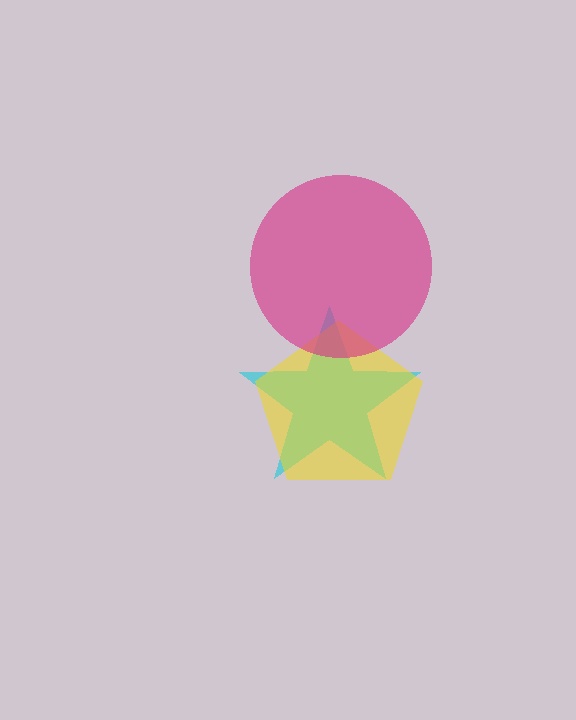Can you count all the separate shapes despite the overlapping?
Yes, there are 3 separate shapes.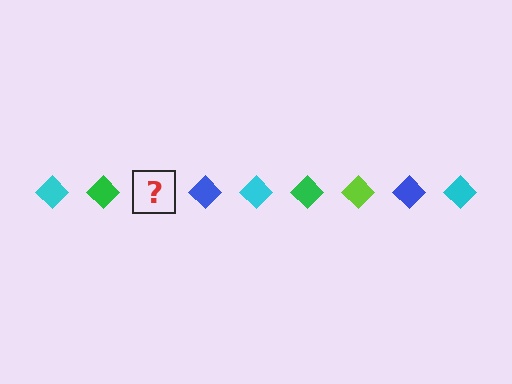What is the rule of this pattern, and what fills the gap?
The rule is that the pattern cycles through cyan, green, lime, blue diamonds. The gap should be filled with a lime diamond.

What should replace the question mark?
The question mark should be replaced with a lime diamond.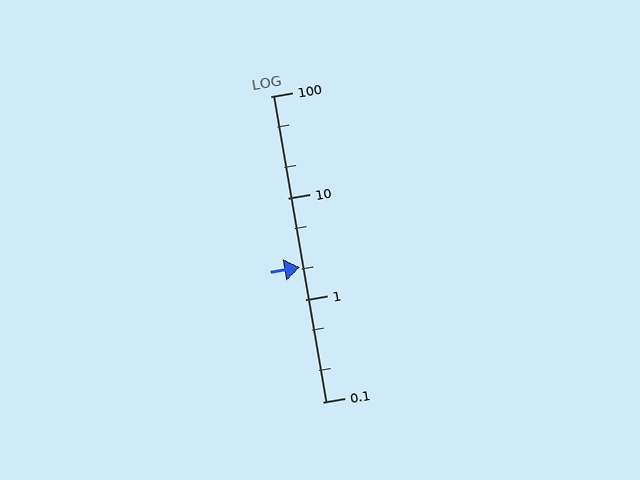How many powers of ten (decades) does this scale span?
The scale spans 3 decades, from 0.1 to 100.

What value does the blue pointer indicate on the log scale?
The pointer indicates approximately 2.1.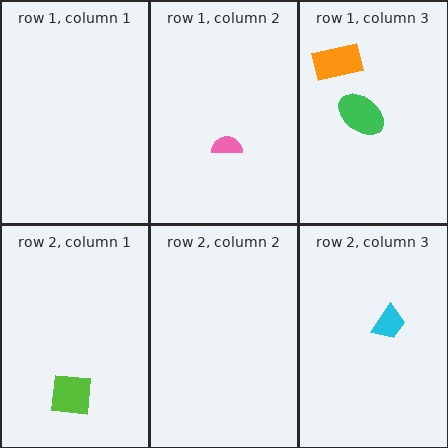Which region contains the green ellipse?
The row 1, column 3 region.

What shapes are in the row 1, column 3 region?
The orange rectangle, the green ellipse.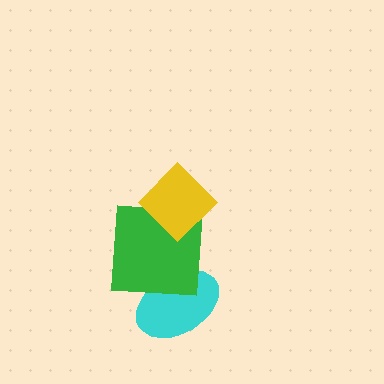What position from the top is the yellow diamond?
The yellow diamond is 1st from the top.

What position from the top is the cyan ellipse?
The cyan ellipse is 3rd from the top.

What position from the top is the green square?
The green square is 2nd from the top.